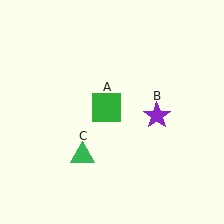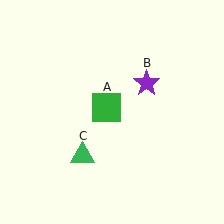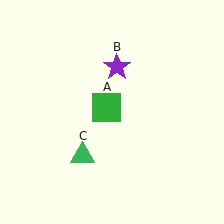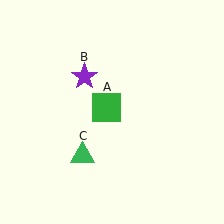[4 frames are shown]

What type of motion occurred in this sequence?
The purple star (object B) rotated counterclockwise around the center of the scene.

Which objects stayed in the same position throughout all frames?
Green square (object A) and green triangle (object C) remained stationary.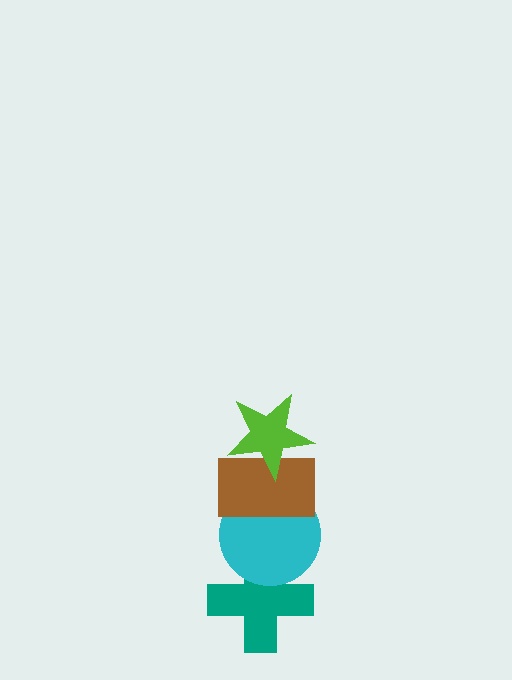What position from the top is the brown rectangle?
The brown rectangle is 2nd from the top.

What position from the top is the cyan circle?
The cyan circle is 3rd from the top.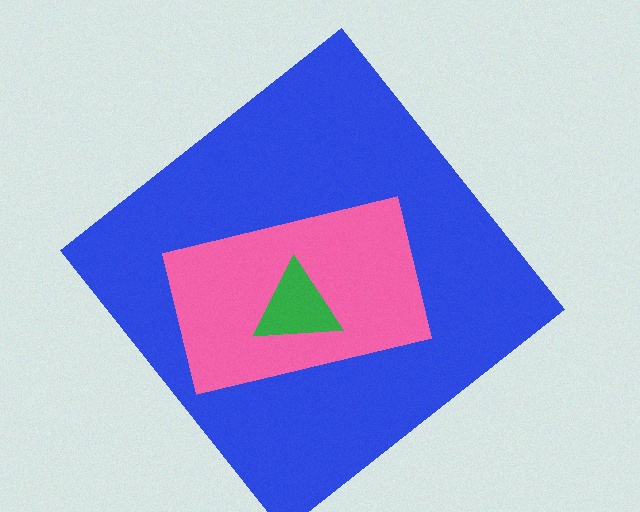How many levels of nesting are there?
3.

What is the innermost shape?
The green triangle.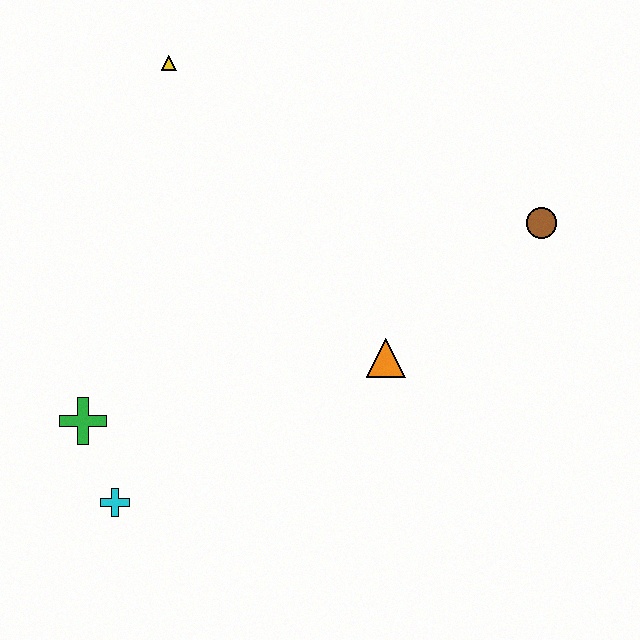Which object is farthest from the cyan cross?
The brown circle is farthest from the cyan cross.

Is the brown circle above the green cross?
Yes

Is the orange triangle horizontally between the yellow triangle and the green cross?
No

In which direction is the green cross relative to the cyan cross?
The green cross is above the cyan cross.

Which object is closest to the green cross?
The cyan cross is closest to the green cross.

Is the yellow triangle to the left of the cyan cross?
No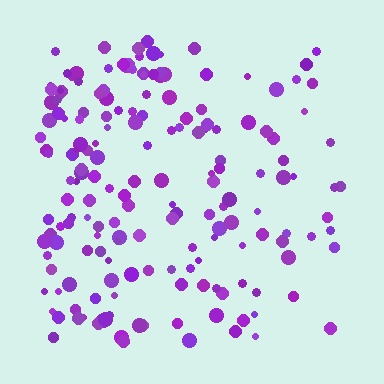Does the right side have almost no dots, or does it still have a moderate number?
Still a moderate number, just noticeably fewer than the left.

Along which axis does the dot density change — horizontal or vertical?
Horizontal.